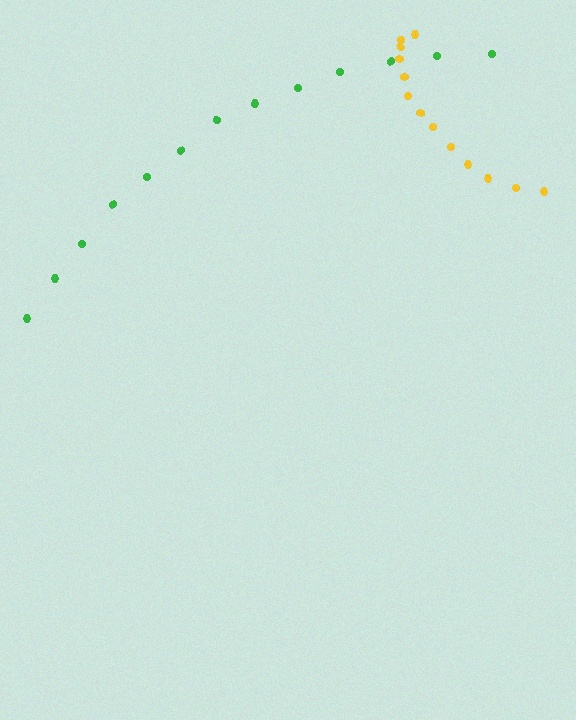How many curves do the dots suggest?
There are 2 distinct paths.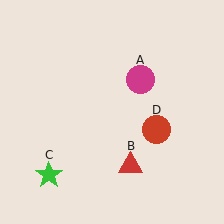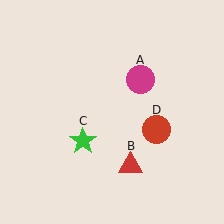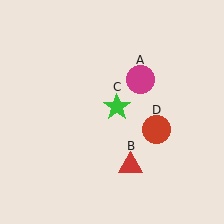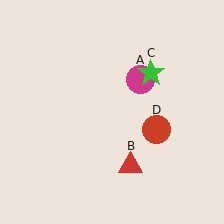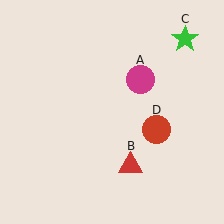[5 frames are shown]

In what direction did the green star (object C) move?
The green star (object C) moved up and to the right.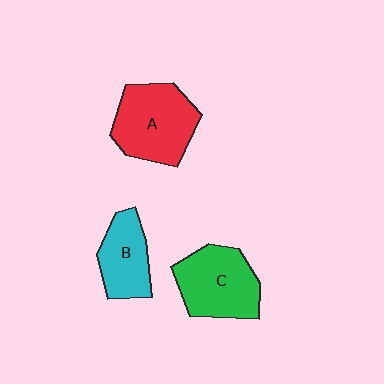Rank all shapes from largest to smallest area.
From largest to smallest: A (red), C (green), B (cyan).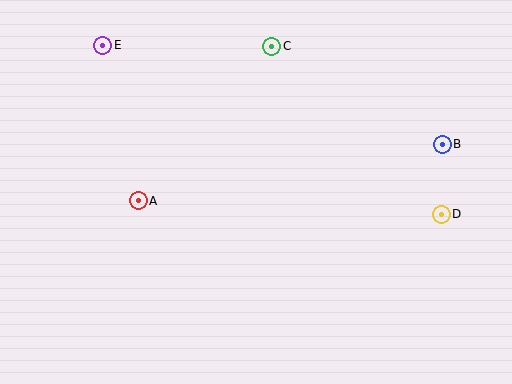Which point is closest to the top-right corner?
Point B is closest to the top-right corner.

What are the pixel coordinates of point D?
Point D is at (441, 214).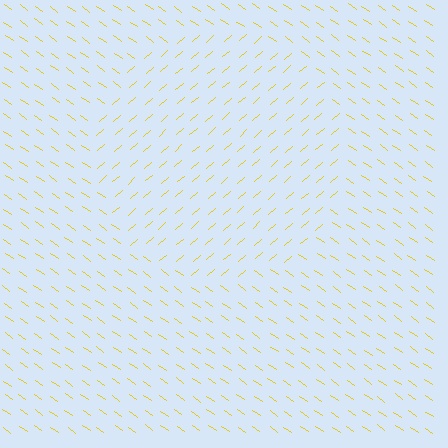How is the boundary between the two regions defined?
The boundary is defined purely by a change in line orientation (approximately 76 degrees difference). All lines are the same color and thickness.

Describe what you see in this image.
The image is filled with small yellow line segments. A circle region in the image has lines oriented differently from the surrounding lines, creating a visible texture boundary.